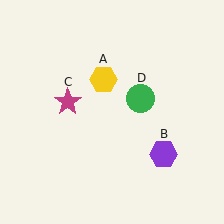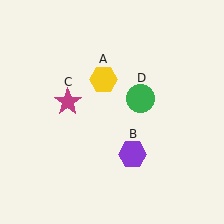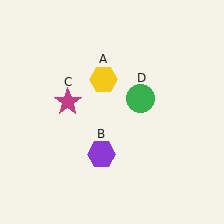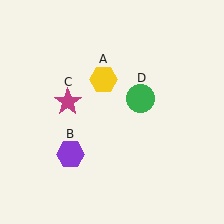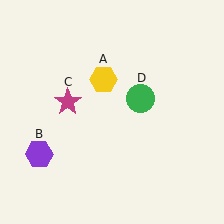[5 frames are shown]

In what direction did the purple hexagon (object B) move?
The purple hexagon (object B) moved left.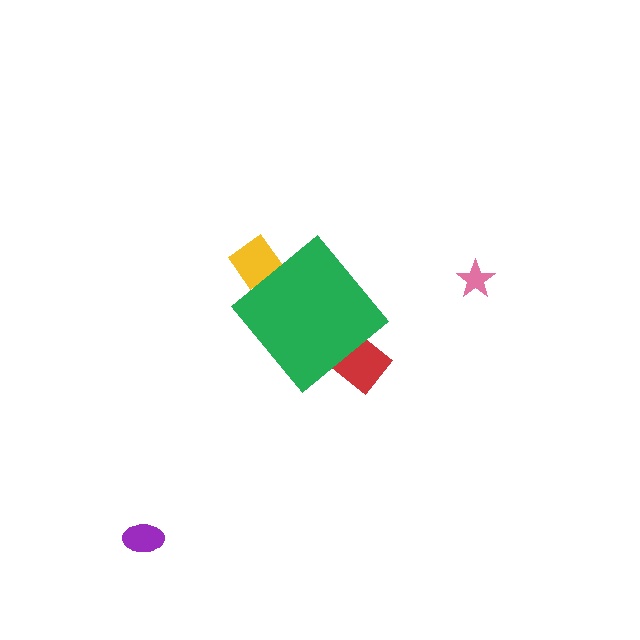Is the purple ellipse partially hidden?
No, the purple ellipse is fully visible.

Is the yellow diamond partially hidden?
Yes, the yellow diamond is partially hidden behind the green diamond.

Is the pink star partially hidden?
No, the pink star is fully visible.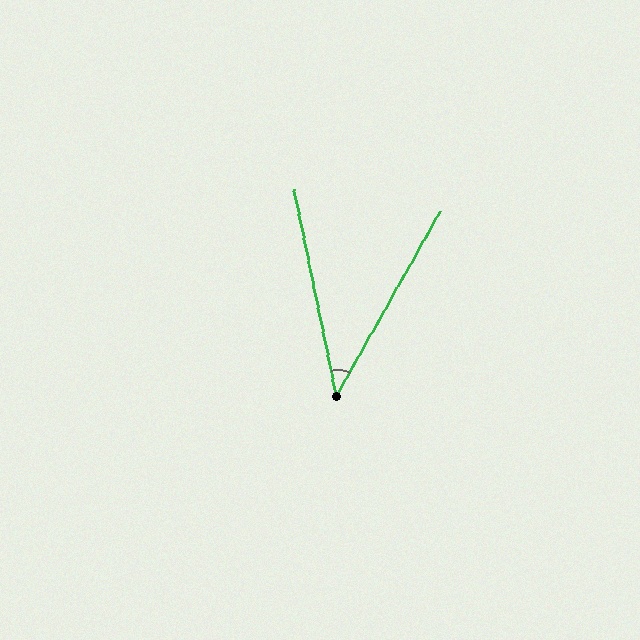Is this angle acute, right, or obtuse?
It is acute.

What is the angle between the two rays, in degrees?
Approximately 41 degrees.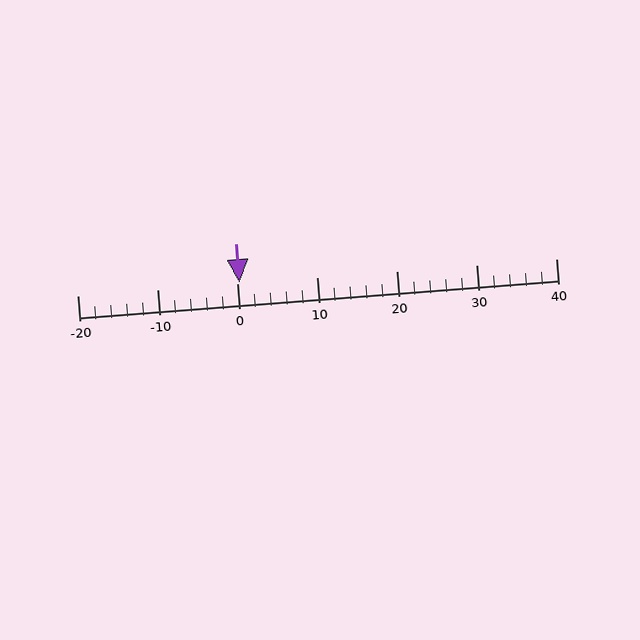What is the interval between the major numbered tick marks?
The major tick marks are spaced 10 units apart.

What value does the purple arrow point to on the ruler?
The purple arrow points to approximately 0.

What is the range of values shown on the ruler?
The ruler shows values from -20 to 40.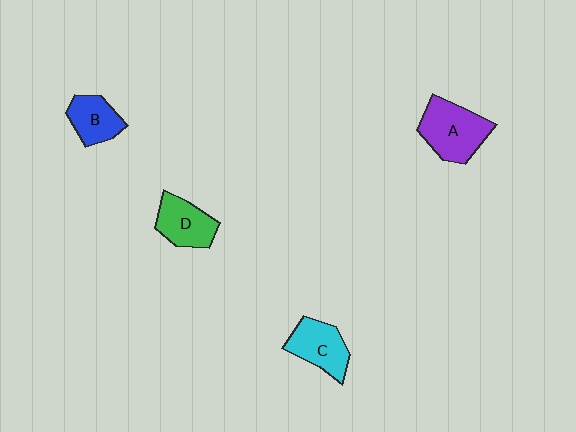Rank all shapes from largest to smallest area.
From largest to smallest: A (purple), C (cyan), D (green), B (blue).